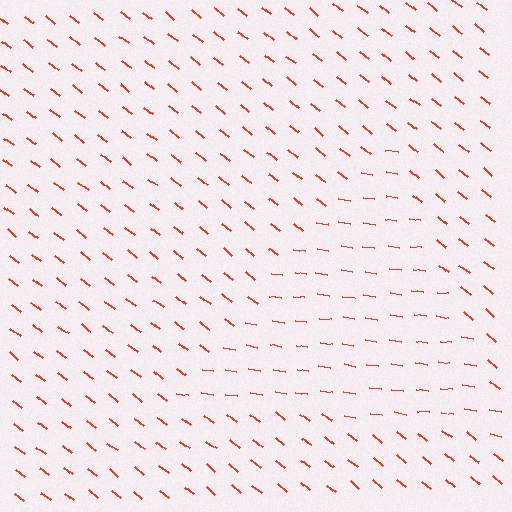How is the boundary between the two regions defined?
The boundary is defined purely by a change in line orientation (approximately 30 degrees difference). All lines are the same color and thickness.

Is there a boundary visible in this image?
Yes, there is a texture boundary formed by a change in line orientation.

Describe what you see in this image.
The image is filled with small red line segments. A triangle region in the image has lines oriented differently from the surrounding lines, creating a visible texture boundary.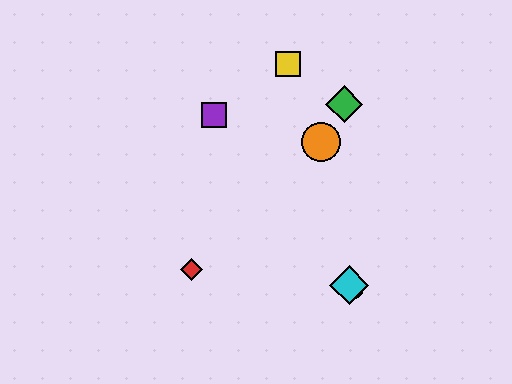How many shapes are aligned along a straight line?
3 shapes (the blue circle, the purple square, the cyan diamond) are aligned along a straight line.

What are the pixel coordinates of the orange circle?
The orange circle is at (321, 142).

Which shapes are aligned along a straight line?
The blue circle, the purple square, the cyan diamond are aligned along a straight line.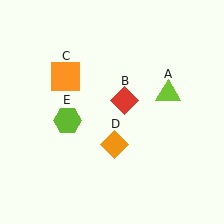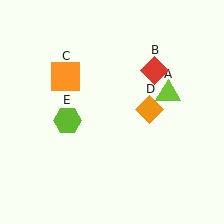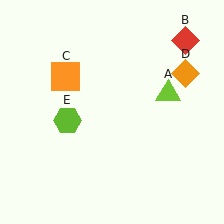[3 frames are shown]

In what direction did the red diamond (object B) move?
The red diamond (object B) moved up and to the right.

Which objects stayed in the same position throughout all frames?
Lime triangle (object A) and orange square (object C) and lime hexagon (object E) remained stationary.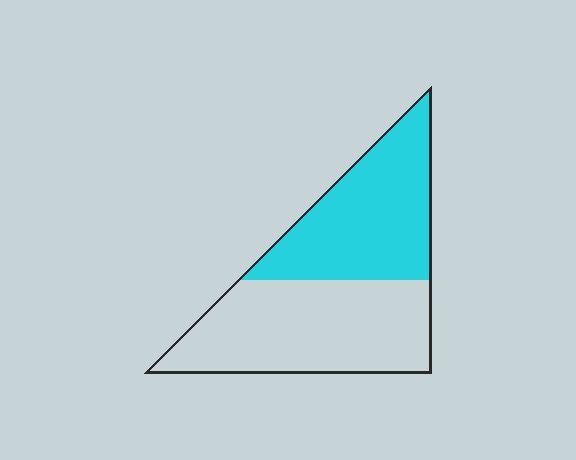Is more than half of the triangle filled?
No.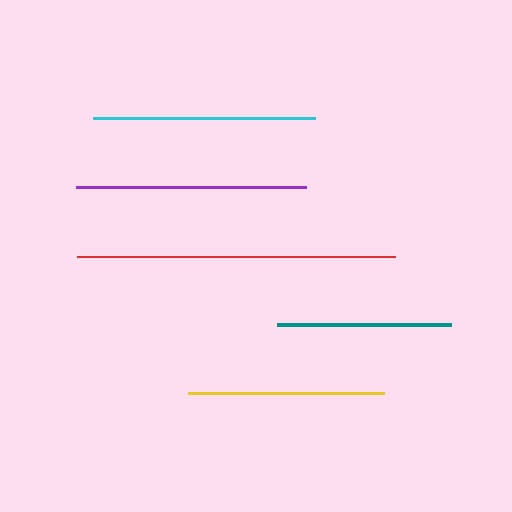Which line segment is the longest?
The red line is the longest at approximately 318 pixels.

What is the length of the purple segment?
The purple segment is approximately 230 pixels long.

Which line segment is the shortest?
The teal line is the shortest at approximately 174 pixels.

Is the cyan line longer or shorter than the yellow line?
The cyan line is longer than the yellow line.